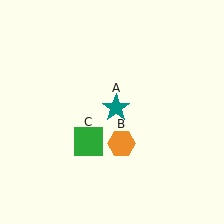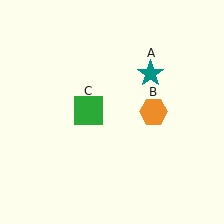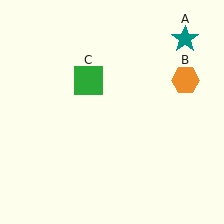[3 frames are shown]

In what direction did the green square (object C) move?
The green square (object C) moved up.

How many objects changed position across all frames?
3 objects changed position: teal star (object A), orange hexagon (object B), green square (object C).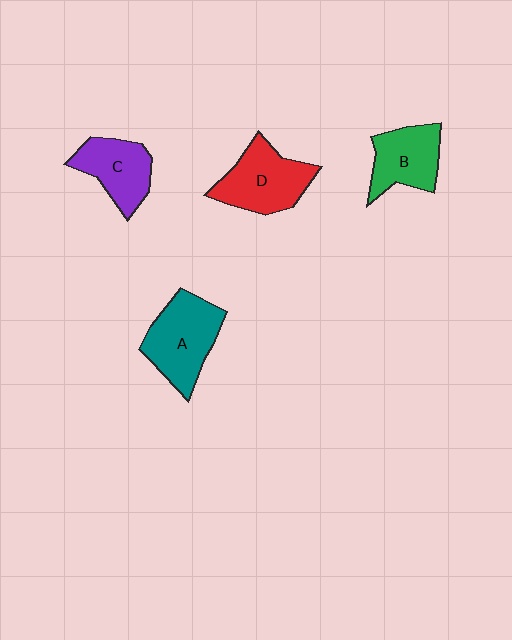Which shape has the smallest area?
Shape C (purple).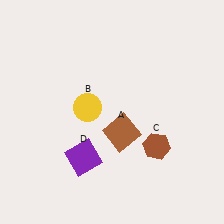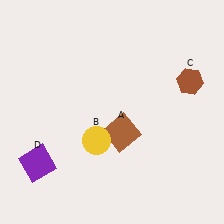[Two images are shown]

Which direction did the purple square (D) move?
The purple square (D) moved left.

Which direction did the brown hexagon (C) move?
The brown hexagon (C) moved up.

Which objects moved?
The objects that moved are: the yellow circle (B), the brown hexagon (C), the purple square (D).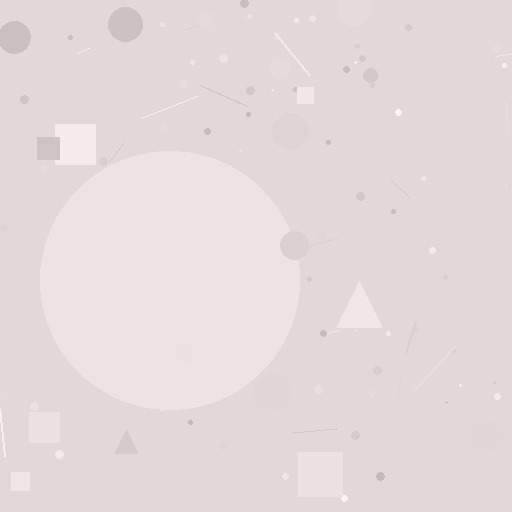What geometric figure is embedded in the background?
A circle is embedded in the background.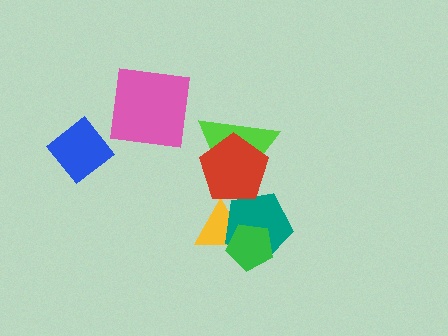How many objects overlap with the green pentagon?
2 objects overlap with the green pentagon.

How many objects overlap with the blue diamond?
0 objects overlap with the blue diamond.